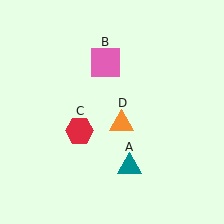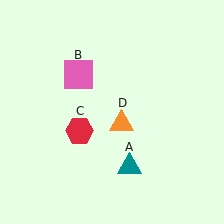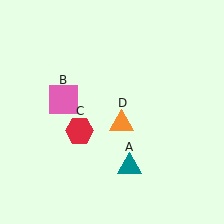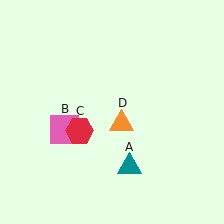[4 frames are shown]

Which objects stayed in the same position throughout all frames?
Teal triangle (object A) and red hexagon (object C) and orange triangle (object D) remained stationary.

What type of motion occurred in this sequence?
The pink square (object B) rotated counterclockwise around the center of the scene.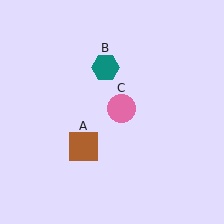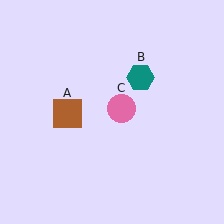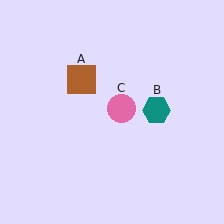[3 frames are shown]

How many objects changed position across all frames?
2 objects changed position: brown square (object A), teal hexagon (object B).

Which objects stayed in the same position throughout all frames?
Pink circle (object C) remained stationary.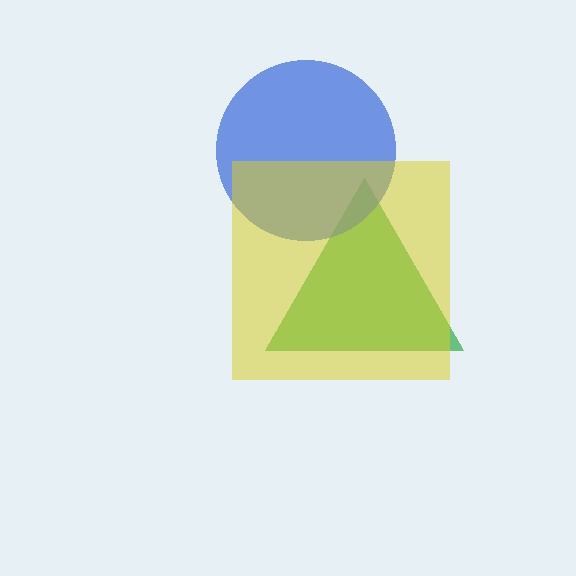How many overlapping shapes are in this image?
There are 3 overlapping shapes in the image.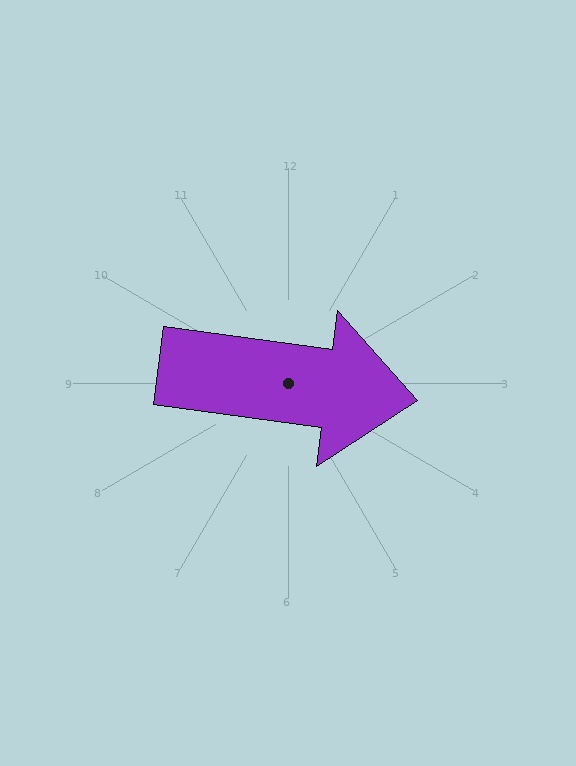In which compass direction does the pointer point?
East.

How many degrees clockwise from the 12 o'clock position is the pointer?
Approximately 98 degrees.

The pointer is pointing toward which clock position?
Roughly 3 o'clock.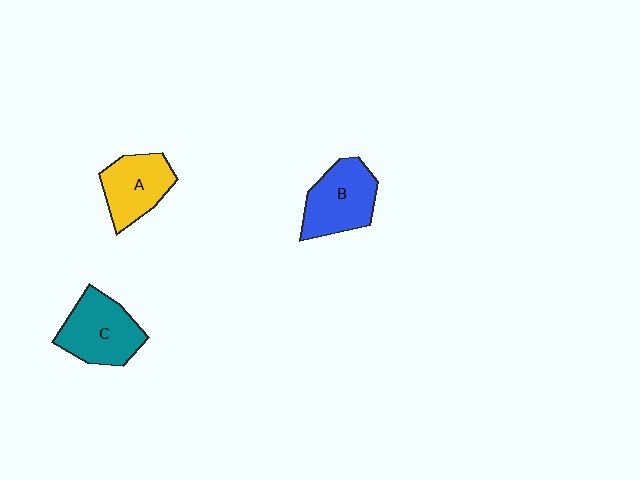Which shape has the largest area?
Shape C (teal).